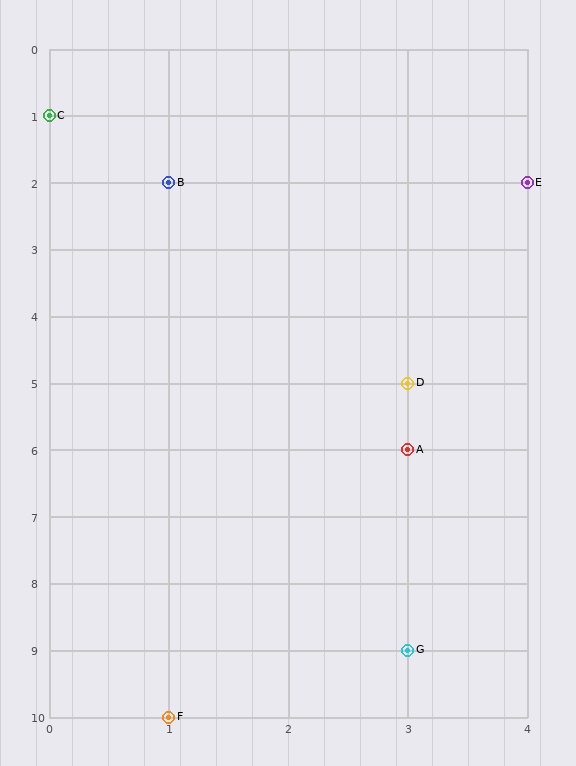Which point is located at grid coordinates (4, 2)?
Point E is at (4, 2).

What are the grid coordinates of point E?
Point E is at grid coordinates (4, 2).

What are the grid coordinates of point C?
Point C is at grid coordinates (0, 1).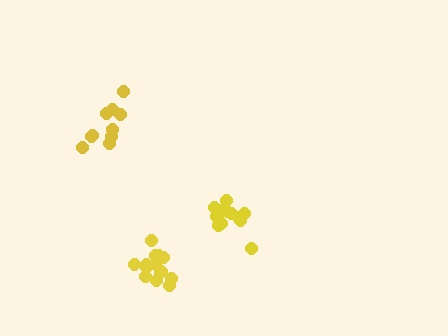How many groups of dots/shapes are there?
There are 3 groups.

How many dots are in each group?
Group 1: 13 dots, Group 2: 12 dots, Group 3: 10 dots (35 total).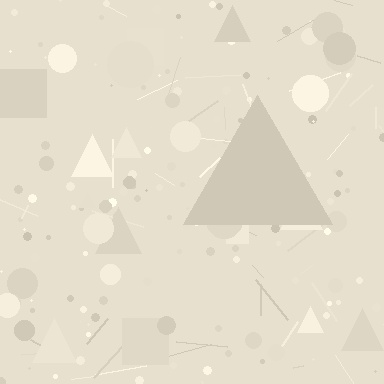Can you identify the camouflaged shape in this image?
The camouflaged shape is a triangle.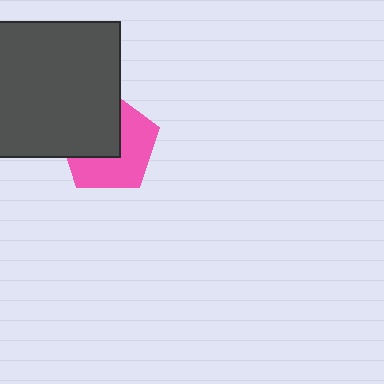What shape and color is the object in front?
The object in front is a dark gray square.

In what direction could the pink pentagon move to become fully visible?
The pink pentagon could move toward the lower-right. That would shift it out from behind the dark gray square entirely.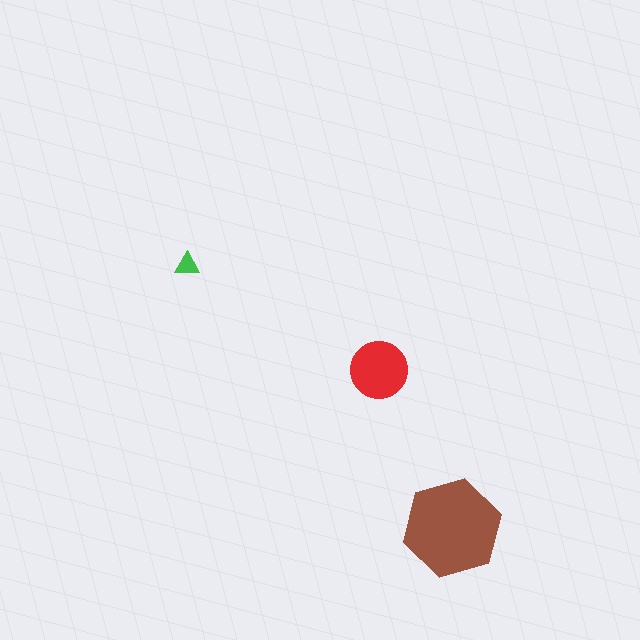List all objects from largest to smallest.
The brown hexagon, the red circle, the green triangle.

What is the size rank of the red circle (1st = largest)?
2nd.